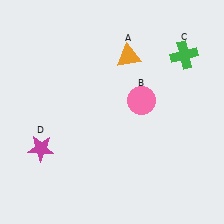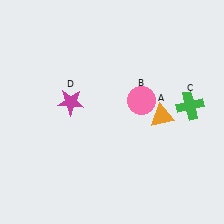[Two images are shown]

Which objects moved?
The objects that moved are: the orange triangle (A), the green cross (C), the magenta star (D).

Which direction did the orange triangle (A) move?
The orange triangle (A) moved down.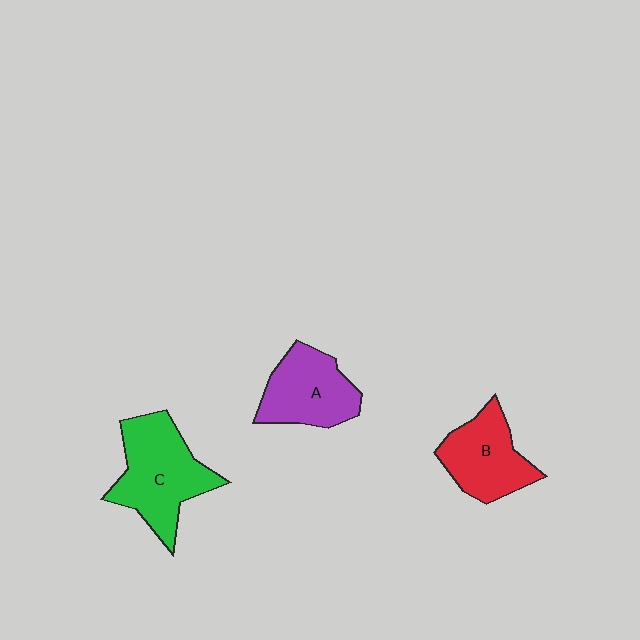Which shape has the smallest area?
Shape B (red).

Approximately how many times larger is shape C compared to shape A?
Approximately 1.3 times.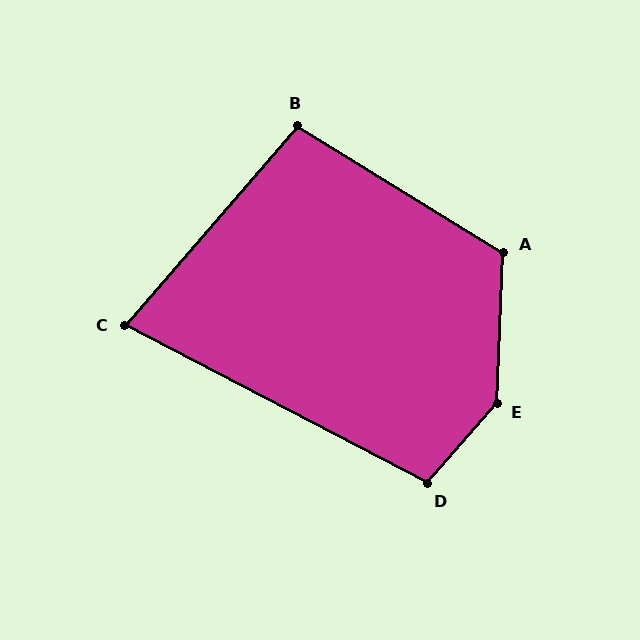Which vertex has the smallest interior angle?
C, at approximately 77 degrees.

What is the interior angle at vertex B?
Approximately 99 degrees (obtuse).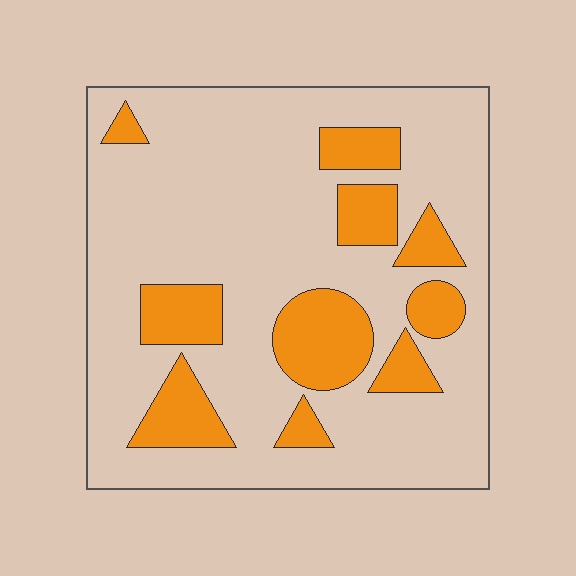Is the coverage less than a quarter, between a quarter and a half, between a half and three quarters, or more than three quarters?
Less than a quarter.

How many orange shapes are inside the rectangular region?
10.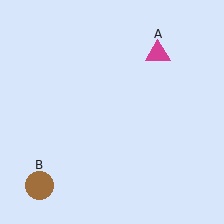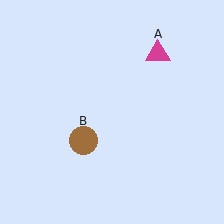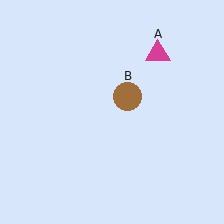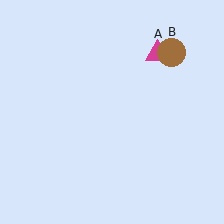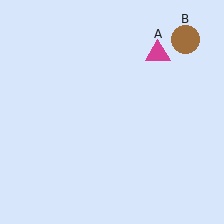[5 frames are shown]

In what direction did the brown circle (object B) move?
The brown circle (object B) moved up and to the right.